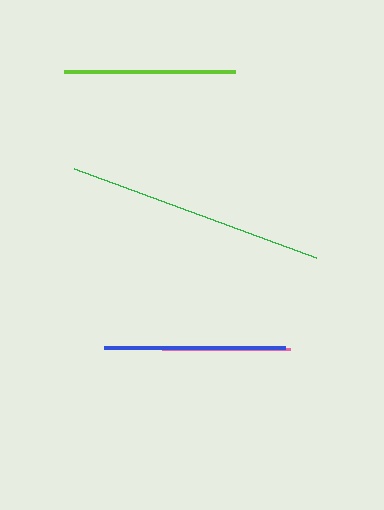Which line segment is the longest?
The green line is the longest at approximately 258 pixels.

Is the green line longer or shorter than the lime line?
The green line is longer than the lime line.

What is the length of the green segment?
The green segment is approximately 258 pixels long.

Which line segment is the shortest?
The pink line is the shortest at approximately 128 pixels.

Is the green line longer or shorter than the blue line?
The green line is longer than the blue line.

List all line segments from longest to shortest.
From longest to shortest: green, blue, lime, pink.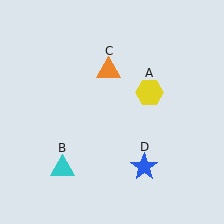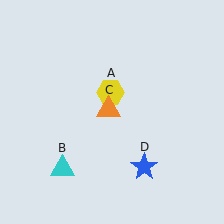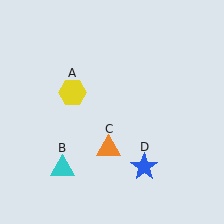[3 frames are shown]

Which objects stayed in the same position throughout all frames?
Cyan triangle (object B) and blue star (object D) remained stationary.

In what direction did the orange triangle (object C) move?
The orange triangle (object C) moved down.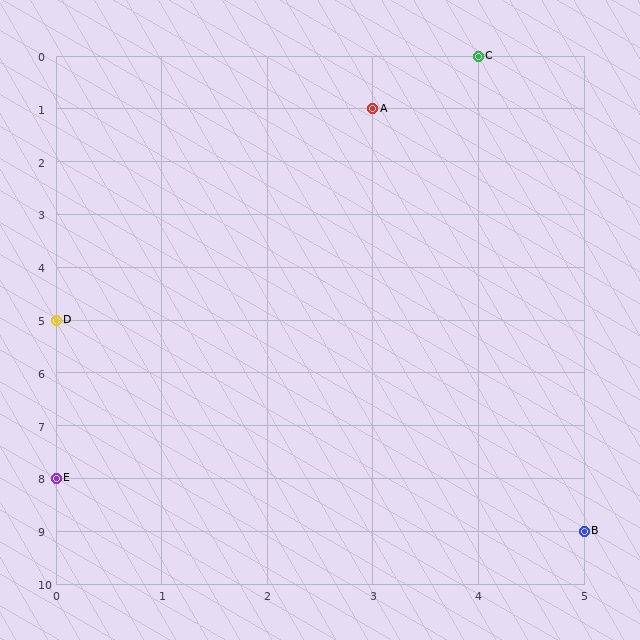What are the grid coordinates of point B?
Point B is at grid coordinates (5, 9).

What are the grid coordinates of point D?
Point D is at grid coordinates (0, 5).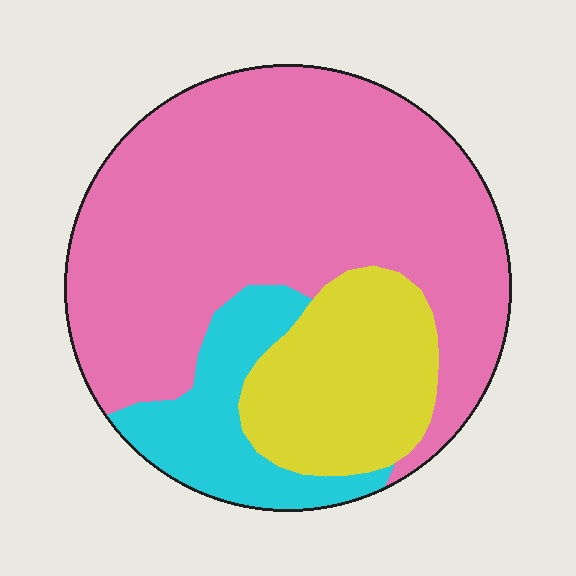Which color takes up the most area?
Pink, at roughly 65%.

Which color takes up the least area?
Cyan, at roughly 15%.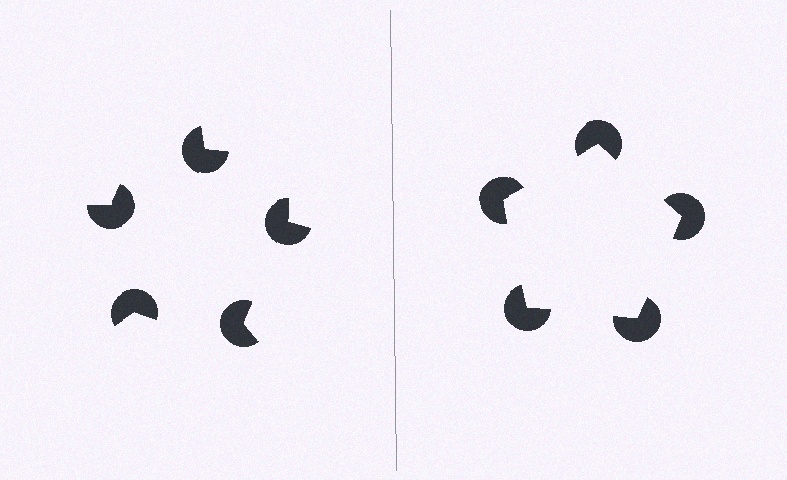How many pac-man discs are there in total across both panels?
10 — 5 on each side.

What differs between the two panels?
The pac-man discs are positioned identically on both sides; only the wedge orientations differ. On the right they align to a pentagon; on the left they are misaligned.